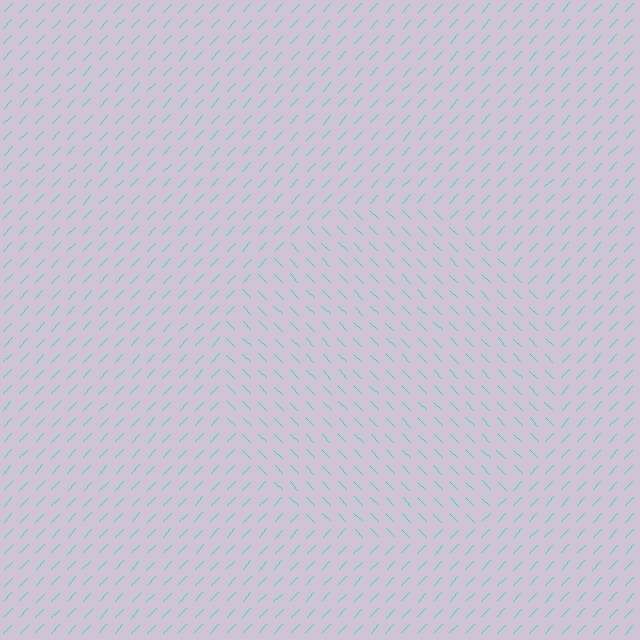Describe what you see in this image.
The image is filled with small cyan line segments. A circle region in the image has lines oriented differently from the surrounding lines, creating a visible texture boundary.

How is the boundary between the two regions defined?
The boundary is defined purely by a change in line orientation (approximately 88 degrees difference). All lines are the same color and thickness.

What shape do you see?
I see a circle.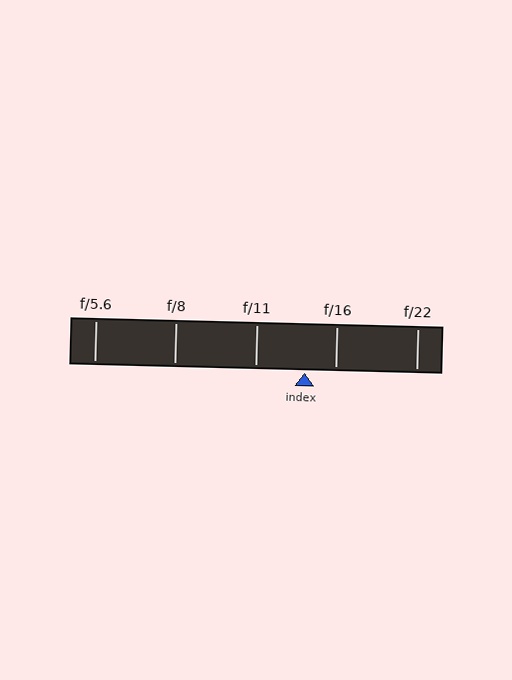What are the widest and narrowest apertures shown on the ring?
The widest aperture shown is f/5.6 and the narrowest is f/22.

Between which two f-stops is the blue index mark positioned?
The index mark is between f/11 and f/16.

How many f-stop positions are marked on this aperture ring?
There are 5 f-stop positions marked.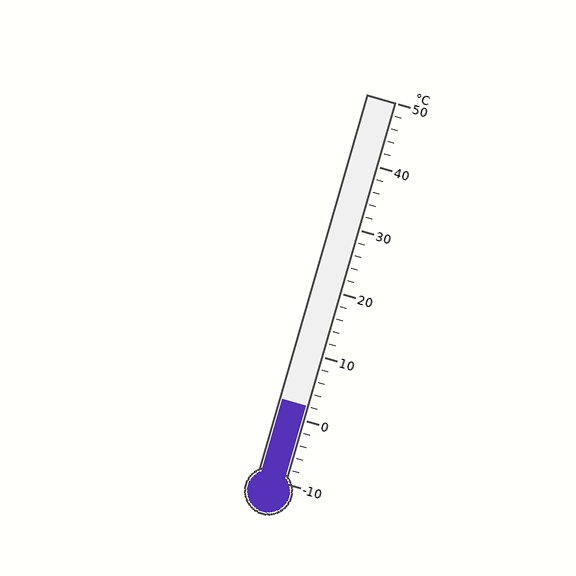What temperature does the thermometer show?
The thermometer shows approximately 2°C.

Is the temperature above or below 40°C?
The temperature is below 40°C.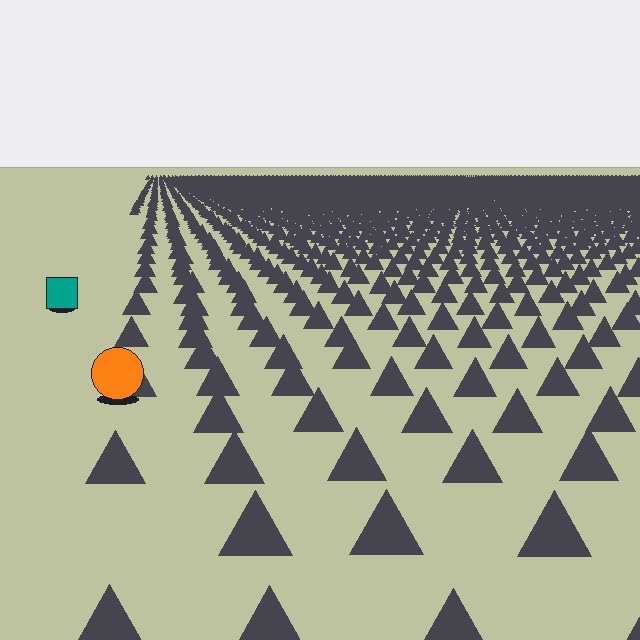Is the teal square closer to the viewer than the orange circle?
No. The orange circle is closer — you can tell from the texture gradient: the ground texture is coarser near it.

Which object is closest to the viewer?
The orange circle is closest. The texture marks near it are larger and more spread out.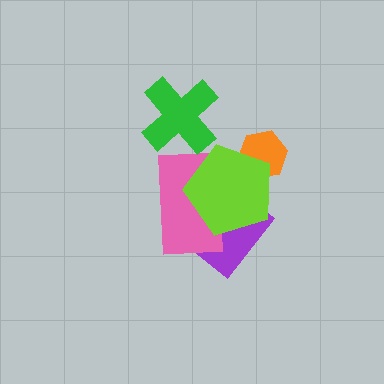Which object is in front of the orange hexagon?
The lime pentagon is in front of the orange hexagon.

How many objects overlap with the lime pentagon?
3 objects overlap with the lime pentagon.